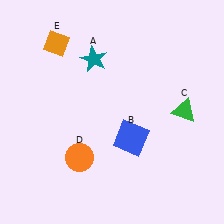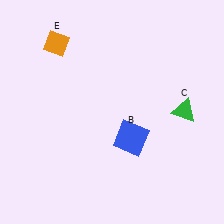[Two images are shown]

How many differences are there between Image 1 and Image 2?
There are 2 differences between the two images.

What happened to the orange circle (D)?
The orange circle (D) was removed in Image 2. It was in the bottom-left area of Image 1.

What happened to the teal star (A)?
The teal star (A) was removed in Image 2. It was in the top-left area of Image 1.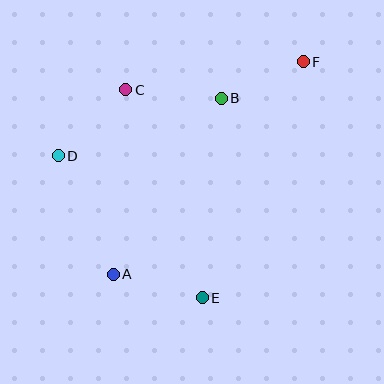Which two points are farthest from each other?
Points A and F are farthest from each other.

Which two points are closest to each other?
Points B and F are closest to each other.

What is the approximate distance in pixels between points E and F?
The distance between E and F is approximately 256 pixels.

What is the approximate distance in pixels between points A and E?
The distance between A and E is approximately 92 pixels.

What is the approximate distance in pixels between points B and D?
The distance between B and D is approximately 173 pixels.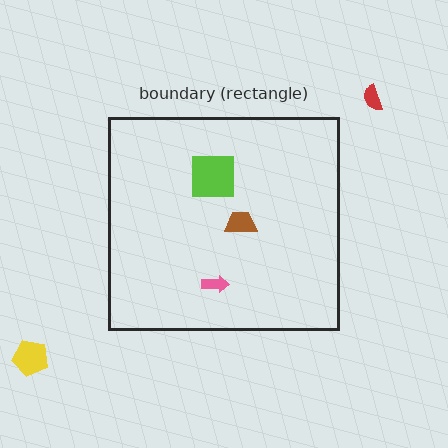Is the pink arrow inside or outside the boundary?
Inside.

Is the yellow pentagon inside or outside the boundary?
Outside.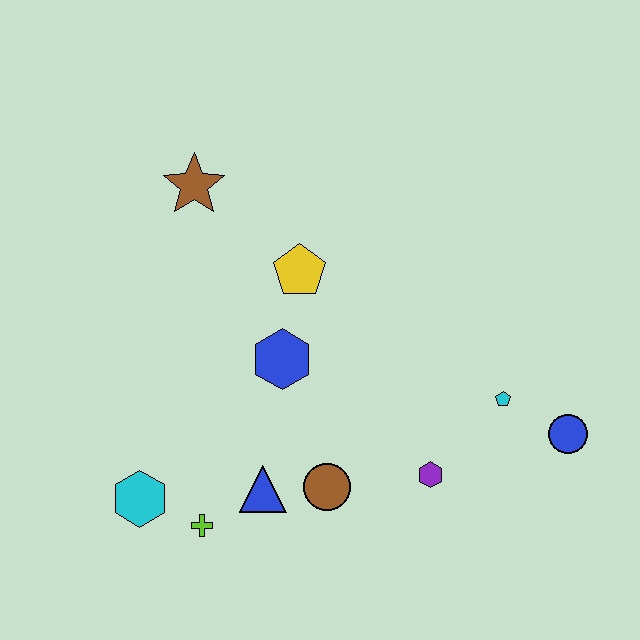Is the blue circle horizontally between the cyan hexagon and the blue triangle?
No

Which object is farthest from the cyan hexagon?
The blue circle is farthest from the cyan hexagon.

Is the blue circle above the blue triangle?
Yes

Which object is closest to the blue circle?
The cyan pentagon is closest to the blue circle.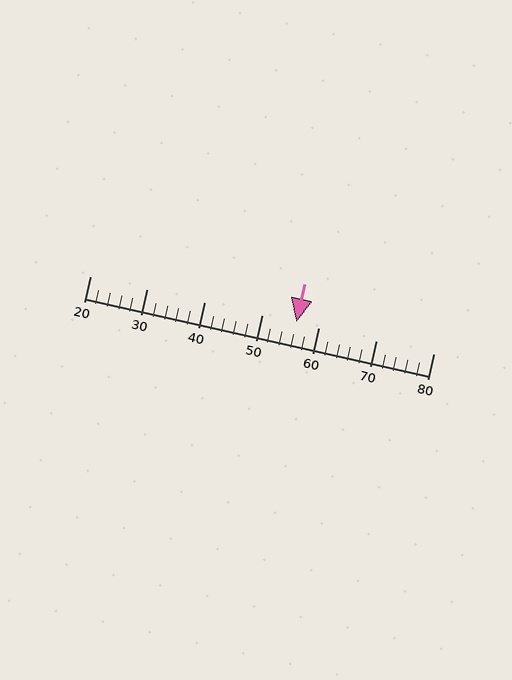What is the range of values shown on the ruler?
The ruler shows values from 20 to 80.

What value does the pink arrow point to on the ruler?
The pink arrow points to approximately 56.